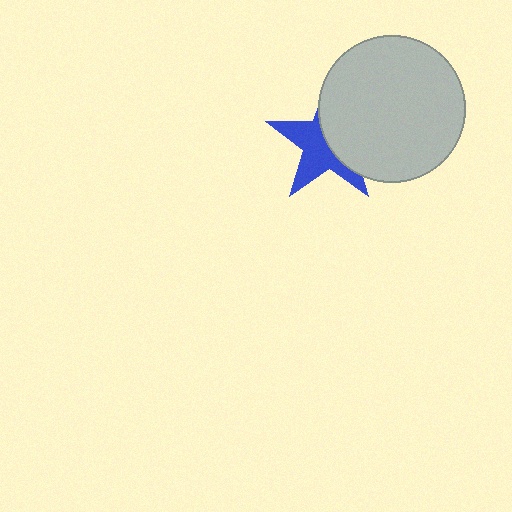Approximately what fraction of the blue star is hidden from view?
Roughly 48% of the blue star is hidden behind the light gray circle.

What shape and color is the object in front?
The object in front is a light gray circle.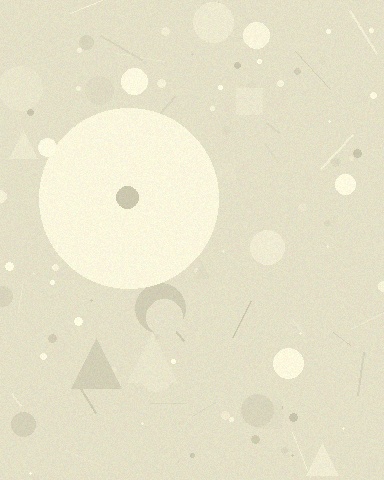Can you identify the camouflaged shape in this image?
The camouflaged shape is a circle.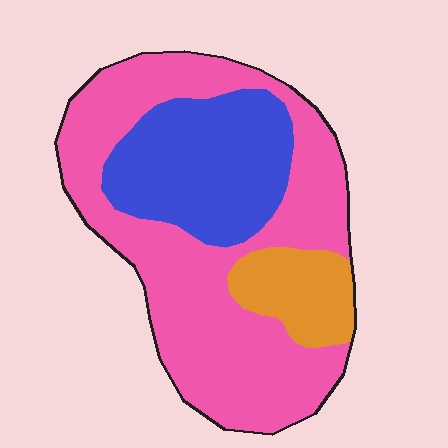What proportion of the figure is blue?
Blue covers around 30% of the figure.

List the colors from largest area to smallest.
From largest to smallest: pink, blue, orange.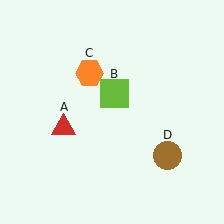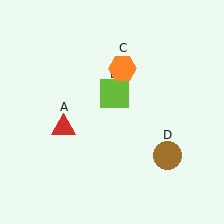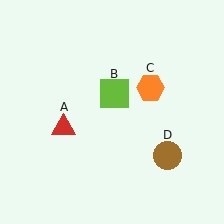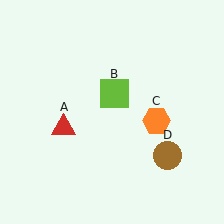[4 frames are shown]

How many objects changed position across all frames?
1 object changed position: orange hexagon (object C).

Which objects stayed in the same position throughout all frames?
Red triangle (object A) and lime square (object B) and brown circle (object D) remained stationary.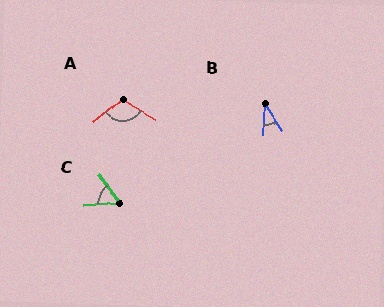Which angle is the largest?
A, at approximately 112 degrees.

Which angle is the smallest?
B, at approximately 36 degrees.